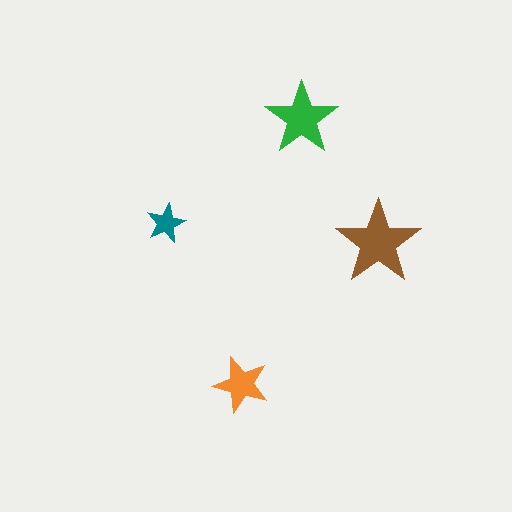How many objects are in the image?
There are 4 objects in the image.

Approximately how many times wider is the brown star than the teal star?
About 2 times wider.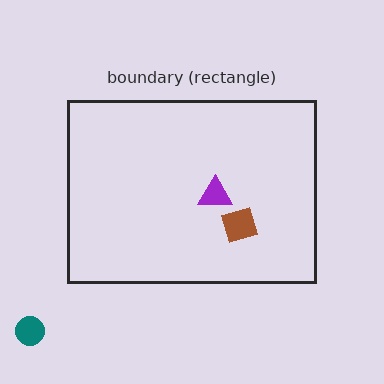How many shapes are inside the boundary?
2 inside, 1 outside.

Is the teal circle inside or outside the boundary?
Outside.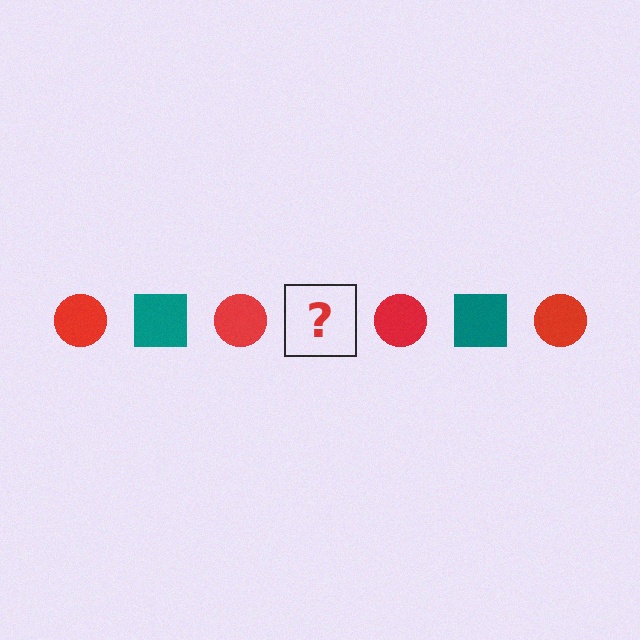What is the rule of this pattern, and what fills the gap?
The rule is that the pattern alternates between red circle and teal square. The gap should be filled with a teal square.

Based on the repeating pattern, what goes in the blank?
The blank should be a teal square.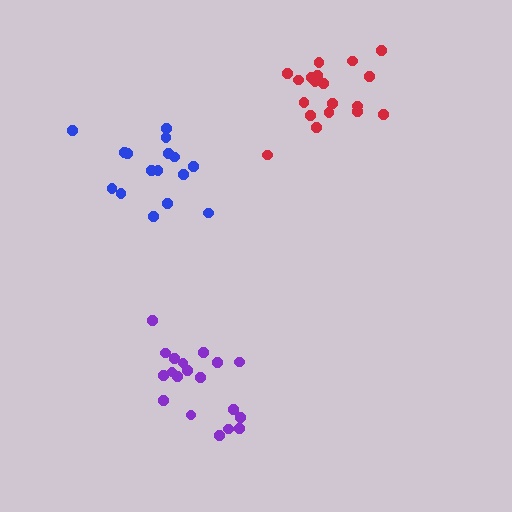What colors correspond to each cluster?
The clusters are colored: blue, red, purple.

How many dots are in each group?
Group 1: 16 dots, Group 2: 19 dots, Group 3: 19 dots (54 total).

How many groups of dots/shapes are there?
There are 3 groups.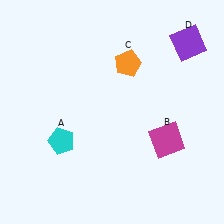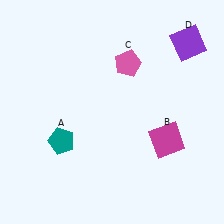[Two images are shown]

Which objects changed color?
A changed from cyan to teal. C changed from orange to pink.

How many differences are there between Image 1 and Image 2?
There are 2 differences between the two images.